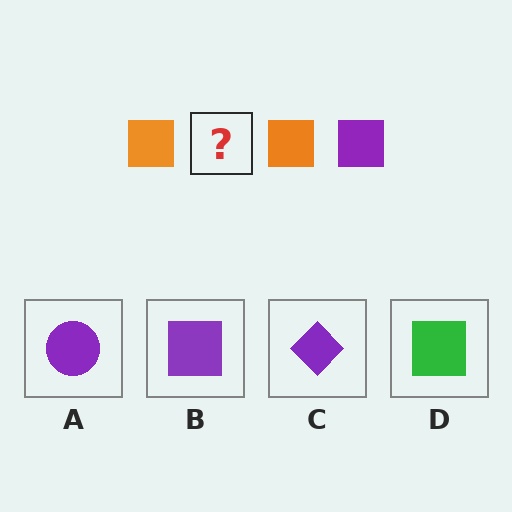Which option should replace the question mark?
Option B.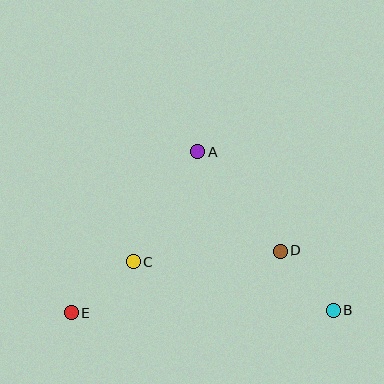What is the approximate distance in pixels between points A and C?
The distance between A and C is approximately 128 pixels.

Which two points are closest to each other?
Points B and D are closest to each other.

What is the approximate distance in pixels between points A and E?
The distance between A and E is approximately 204 pixels.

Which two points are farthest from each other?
Points B and E are farthest from each other.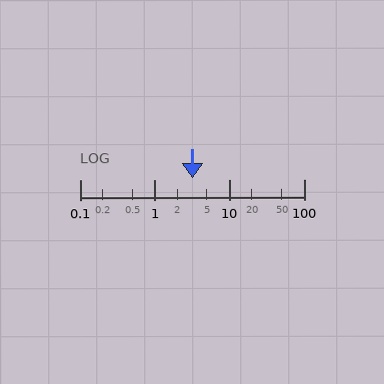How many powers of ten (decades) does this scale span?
The scale spans 3 decades, from 0.1 to 100.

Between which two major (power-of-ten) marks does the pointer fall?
The pointer is between 1 and 10.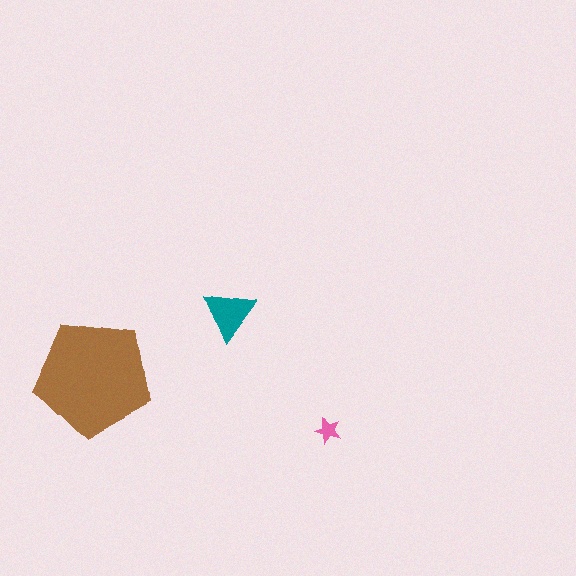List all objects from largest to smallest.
The brown pentagon, the teal triangle, the pink star.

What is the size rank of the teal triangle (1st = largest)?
2nd.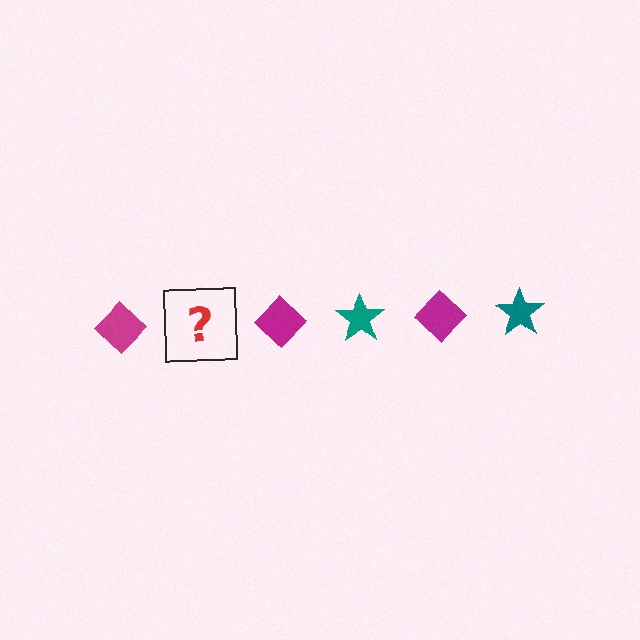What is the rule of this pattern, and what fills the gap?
The rule is that the pattern alternates between magenta diamond and teal star. The gap should be filled with a teal star.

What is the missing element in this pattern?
The missing element is a teal star.